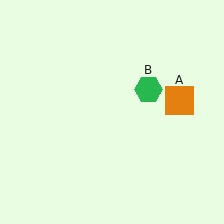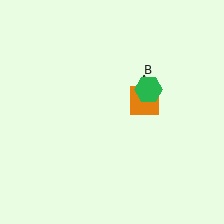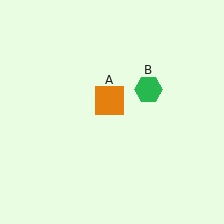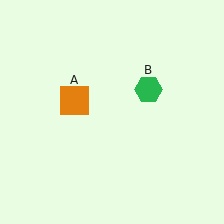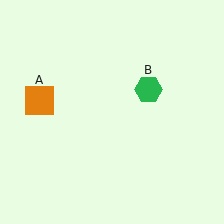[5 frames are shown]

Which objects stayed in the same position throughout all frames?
Green hexagon (object B) remained stationary.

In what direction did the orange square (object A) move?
The orange square (object A) moved left.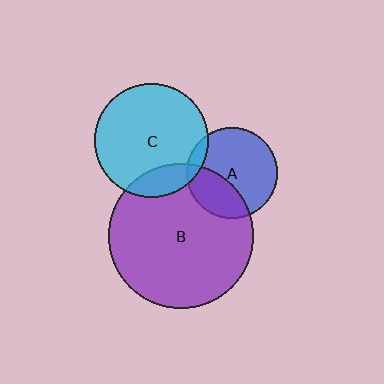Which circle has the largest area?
Circle B (purple).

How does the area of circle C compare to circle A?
Approximately 1.6 times.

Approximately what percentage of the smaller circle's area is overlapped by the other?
Approximately 15%.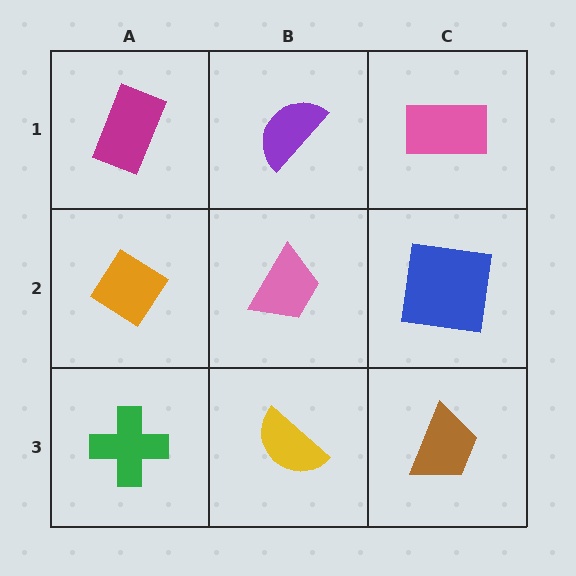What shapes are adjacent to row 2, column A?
A magenta rectangle (row 1, column A), a green cross (row 3, column A), a pink trapezoid (row 2, column B).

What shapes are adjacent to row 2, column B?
A purple semicircle (row 1, column B), a yellow semicircle (row 3, column B), an orange diamond (row 2, column A), a blue square (row 2, column C).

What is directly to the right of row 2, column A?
A pink trapezoid.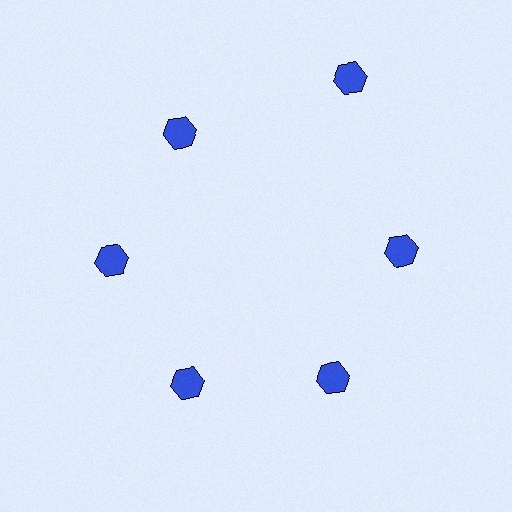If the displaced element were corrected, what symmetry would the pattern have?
It would have 6-fold rotational symmetry — the pattern would map onto itself every 60 degrees.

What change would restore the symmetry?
The symmetry would be restored by moving it inward, back onto the ring so that all 6 hexagons sit at equal angles and equal distance from the center.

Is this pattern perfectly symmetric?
No. The 6 blue hexagons are arranged in a ring, but one element near the 1 o'clock position is pushed outward from the center, breaking the 6-fold rotational symmetry.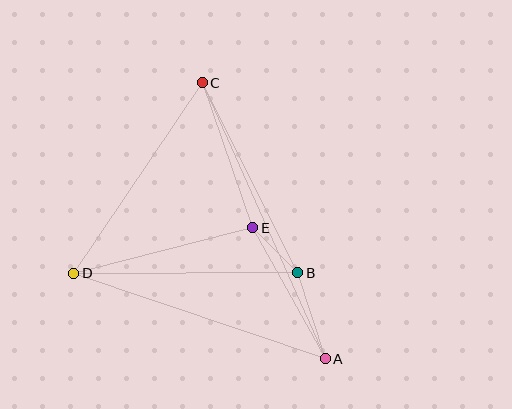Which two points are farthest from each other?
Points A and C are farthest from each other.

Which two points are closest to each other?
Points B and E are closest to each other.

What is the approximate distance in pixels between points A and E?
The distance between A and E is approximately 149 pixels.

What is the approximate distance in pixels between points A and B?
The distance between A and B is approximately 90 pixels.